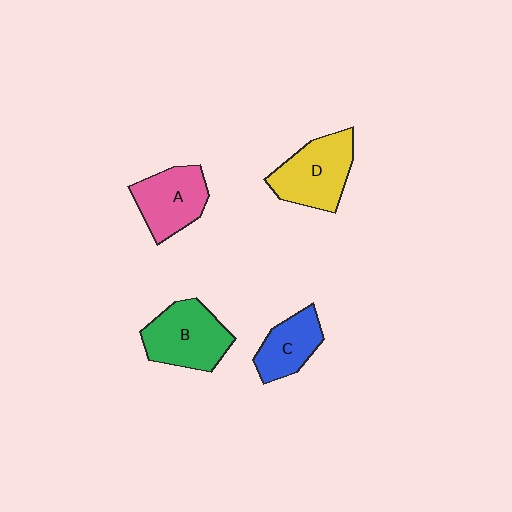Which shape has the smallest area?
Shape C (blue).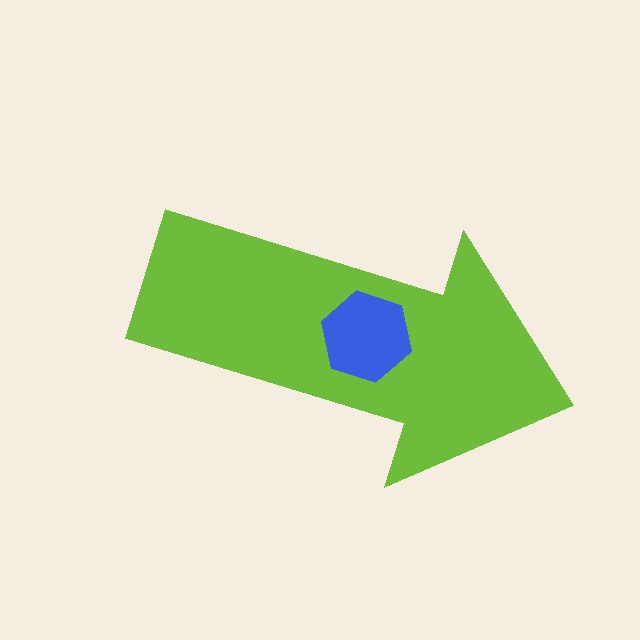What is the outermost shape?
The lime arrow.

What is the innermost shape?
The blue hexagon.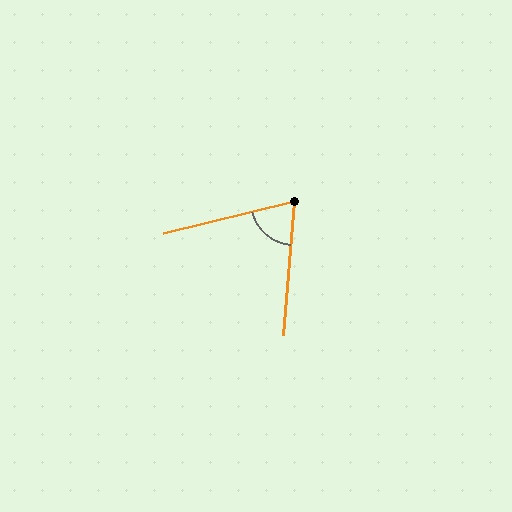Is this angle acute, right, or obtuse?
It is acute.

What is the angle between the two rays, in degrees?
Approximately 72 degrees.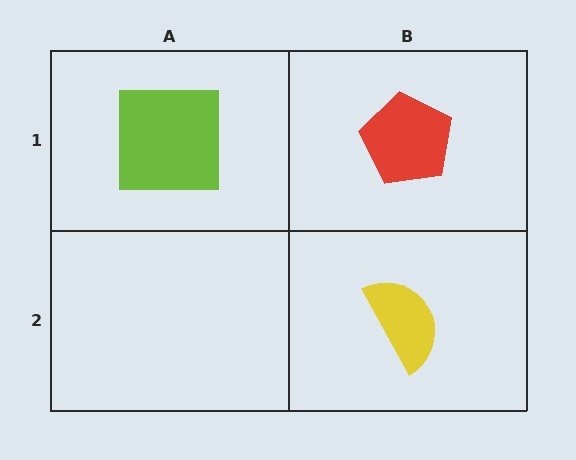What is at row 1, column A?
A lime square.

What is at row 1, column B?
A red pentagon.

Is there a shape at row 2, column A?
No, that cell is empty.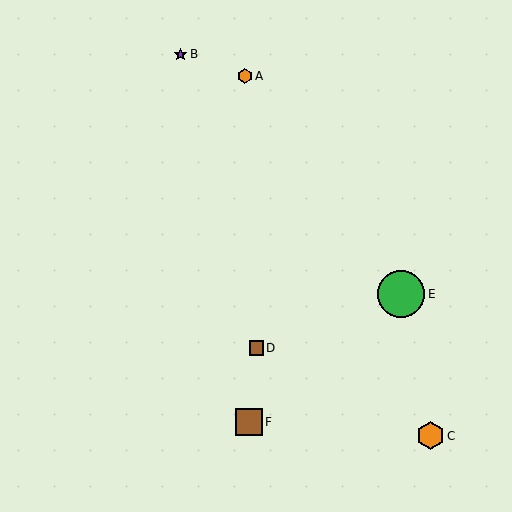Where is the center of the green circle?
The center of the green circle is at (401, 294).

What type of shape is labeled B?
Shape B is a purple star.